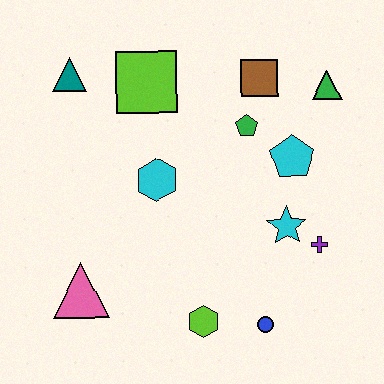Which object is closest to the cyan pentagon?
The green pentagon is closest to the cyan pentagon.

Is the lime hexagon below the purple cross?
Yes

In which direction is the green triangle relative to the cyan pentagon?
The green triangle is above the cyan pentagon.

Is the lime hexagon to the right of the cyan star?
No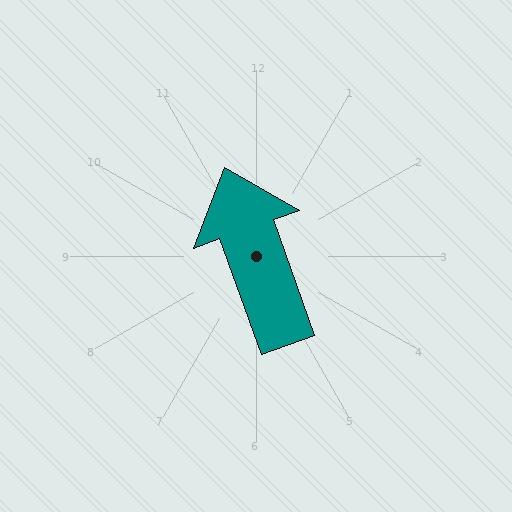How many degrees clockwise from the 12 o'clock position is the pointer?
Approximately 340 degrees.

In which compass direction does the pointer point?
North.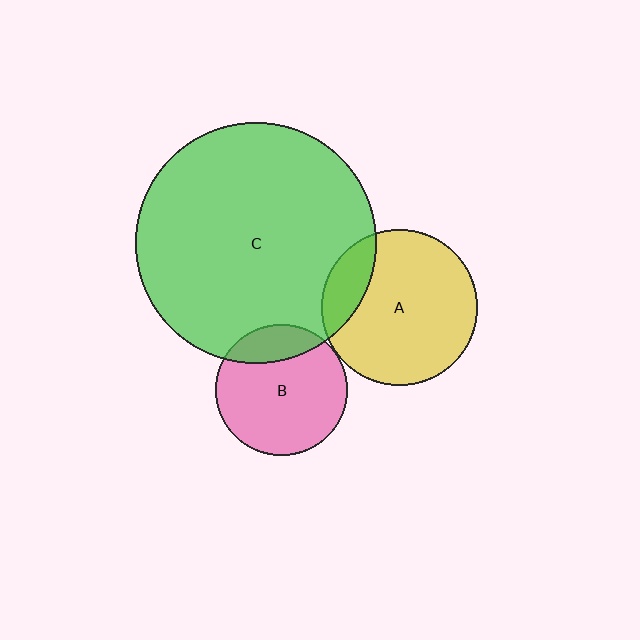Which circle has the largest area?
Circle C (green).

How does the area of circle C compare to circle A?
Approximately 2.4 times.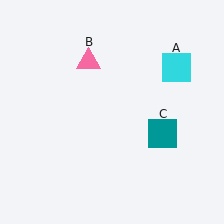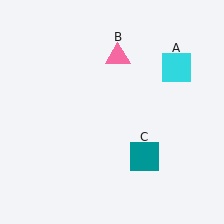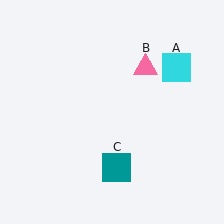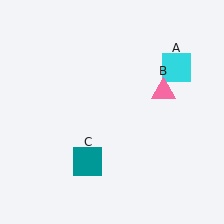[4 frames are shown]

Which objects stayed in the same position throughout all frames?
Cyan square (object A) remained stationary.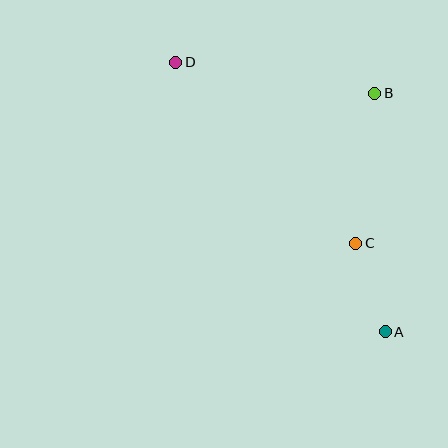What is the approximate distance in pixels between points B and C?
The distance between B and C is approximately 151 pixels.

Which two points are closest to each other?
Points A and C are closest to each other.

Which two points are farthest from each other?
Points A and D are farthest from each other.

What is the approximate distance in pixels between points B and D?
The distance between B and D is approximately 201 pixels.